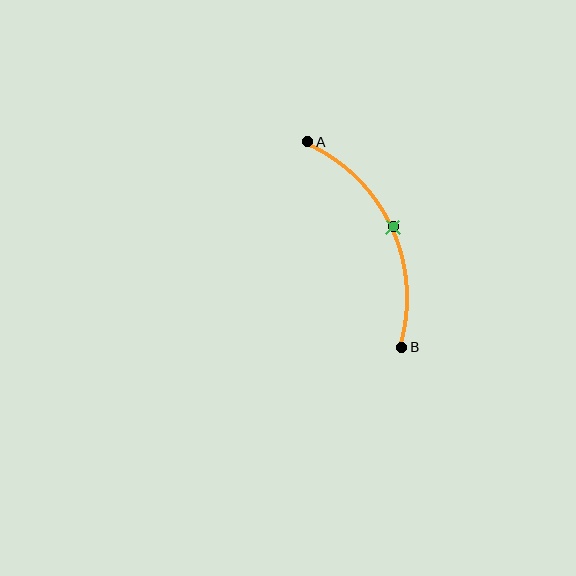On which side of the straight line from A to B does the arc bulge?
The arc bulges to the right of the straight line connecting A and B.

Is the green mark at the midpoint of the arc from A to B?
Yes. The green mark lies on the arc at equal arc-length from both A and B — it is the arc midpoint.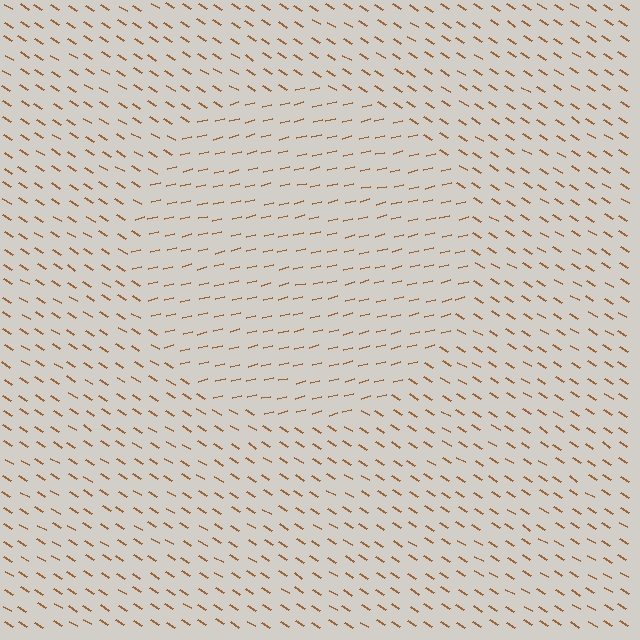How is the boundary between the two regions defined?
The boundary is defined purely by a change in line orientation (approximately 45 degrees difference). All lines are the same color and thickness.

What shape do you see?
I see a circle.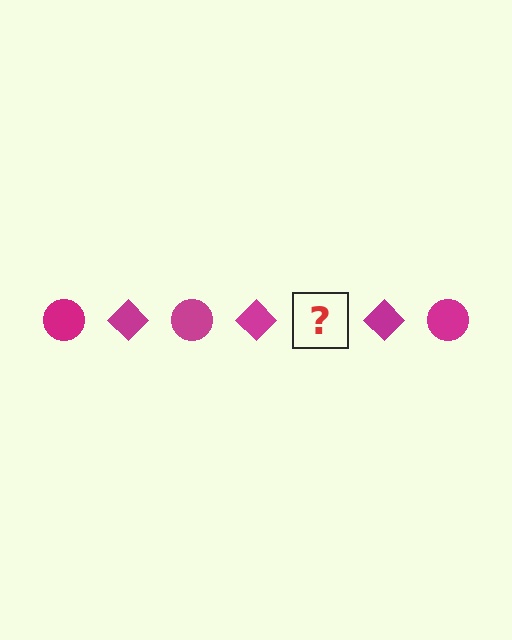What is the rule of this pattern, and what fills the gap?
The rule is that the pattern cycles through circle, diamond shapes in magenta. The gap should be filled with a magenta circle.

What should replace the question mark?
The question mark should be replaced with a magenta circle.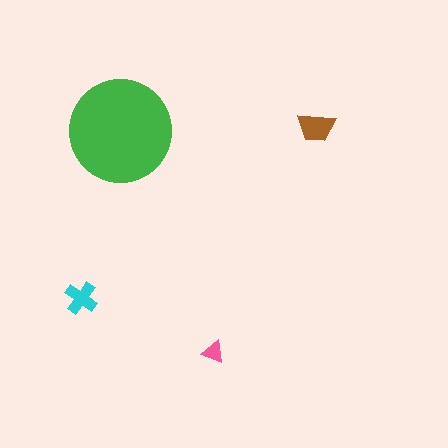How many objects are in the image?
There are 4 objects in the image.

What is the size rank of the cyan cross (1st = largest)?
3rd.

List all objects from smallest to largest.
The pink triangle, the cyan cross, the brown trapezoid, the green circle.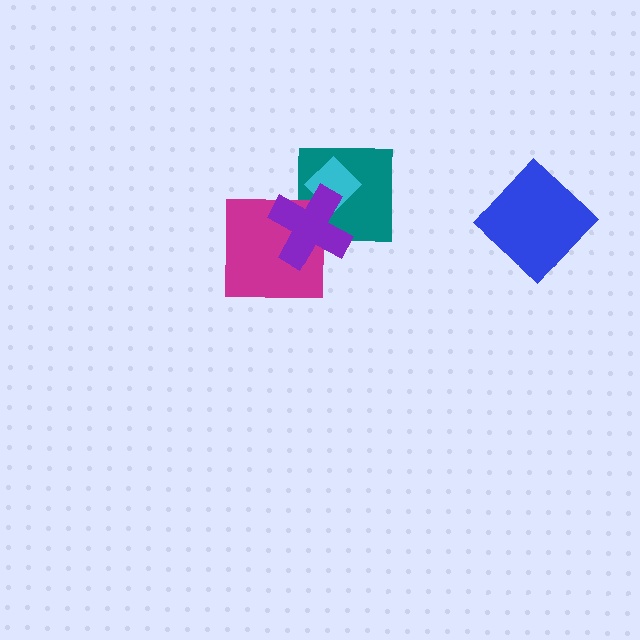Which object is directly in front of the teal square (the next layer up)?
The cyan diamond is directly in front of the teal square.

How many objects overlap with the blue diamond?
0 objects overlap with the blue diamond.